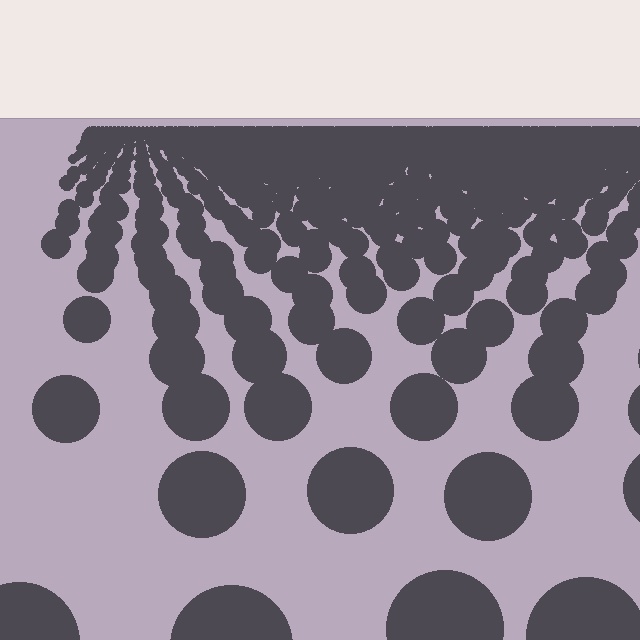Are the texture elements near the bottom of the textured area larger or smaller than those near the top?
Larger. Near the bottom, elements are closer to the viewer and appear at a bigger on-screen size.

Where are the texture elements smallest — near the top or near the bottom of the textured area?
Near the top.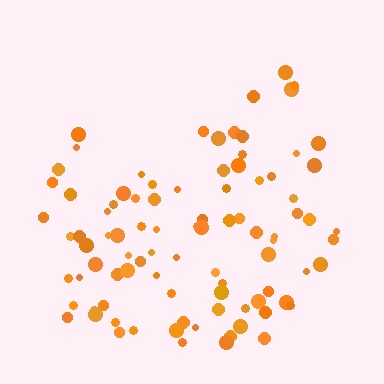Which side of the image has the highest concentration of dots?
The bottom.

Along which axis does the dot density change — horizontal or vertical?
Vertical.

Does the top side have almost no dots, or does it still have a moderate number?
Still a moderate number, just noticeably fewer than the bottom.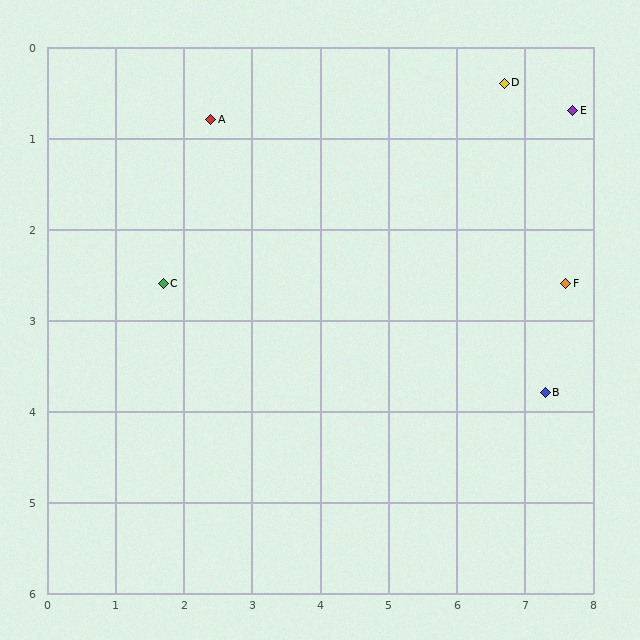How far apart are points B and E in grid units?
Points B and E are about 3.1 grid units apart.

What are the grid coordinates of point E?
Point E is at approximately (7.7, 0.7).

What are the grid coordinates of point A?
Point A is at approximately (2.4, 0.8).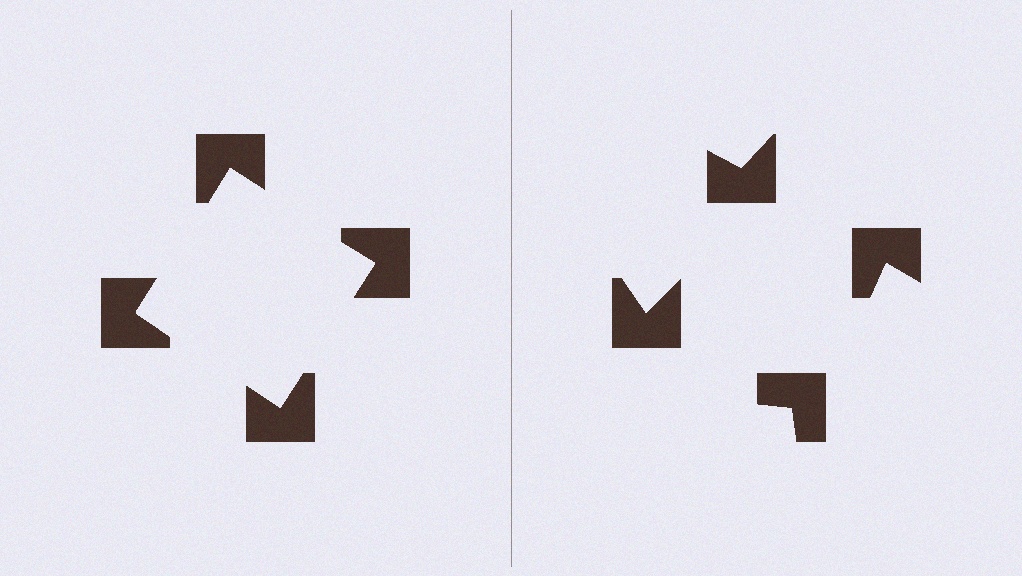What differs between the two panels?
The notched squares are positioned identically on both sides; only the wedge orientations differ. On the left they align to a square; on the right they are misaligned.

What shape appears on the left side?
An illusory square.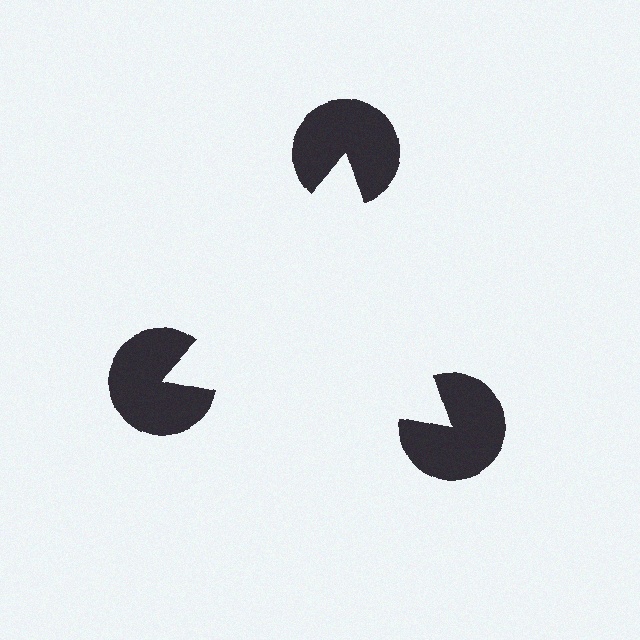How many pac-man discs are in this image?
There are 3 — one at each vertex of the illusory triangle.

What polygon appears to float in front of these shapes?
An illusory triangle — its edges are inferred from the aligned wedge cuts in the pac-man discs, not physically drawn.